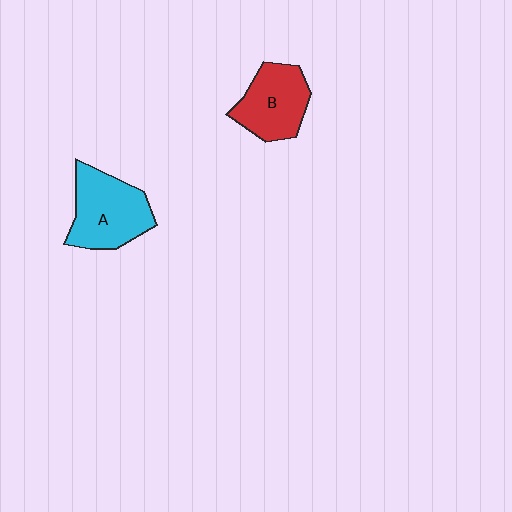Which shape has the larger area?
Shape A (cyan).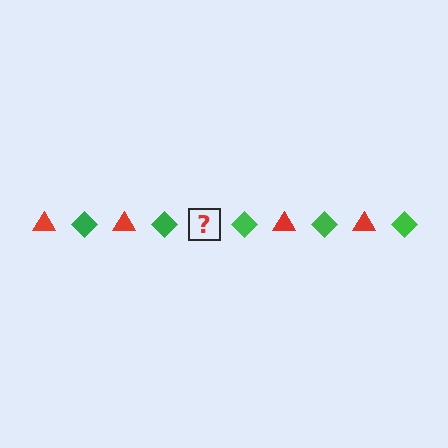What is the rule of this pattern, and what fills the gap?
The rule is that the pattern alternates between red triangle and green diamond. The gap should be filled with a red triangle.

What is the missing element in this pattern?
The missing element is a red triangle.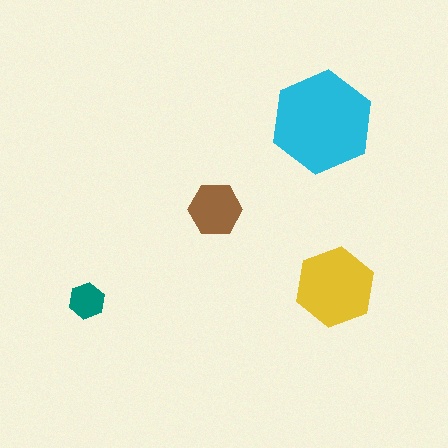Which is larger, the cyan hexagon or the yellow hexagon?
The cyan one.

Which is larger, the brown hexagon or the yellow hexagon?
The yellow one.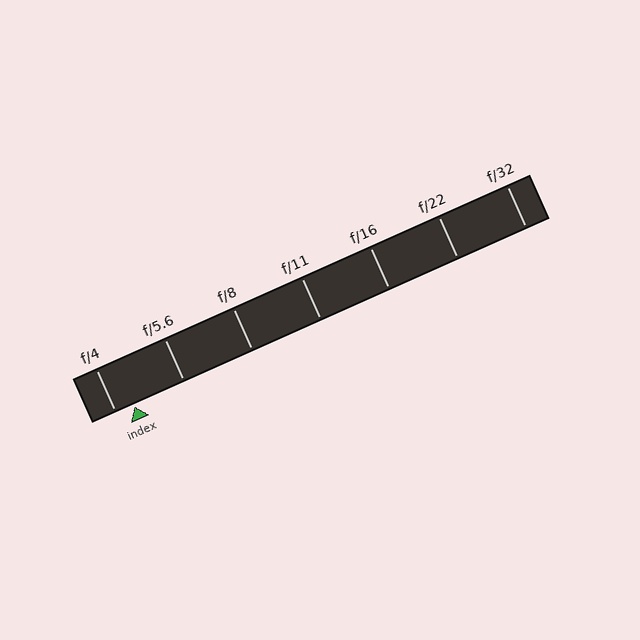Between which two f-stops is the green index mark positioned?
The index mark is between f/4 and f/5.6.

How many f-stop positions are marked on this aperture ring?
There are 7 f-stop positions marked.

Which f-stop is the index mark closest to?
The index mark is closest to f/4.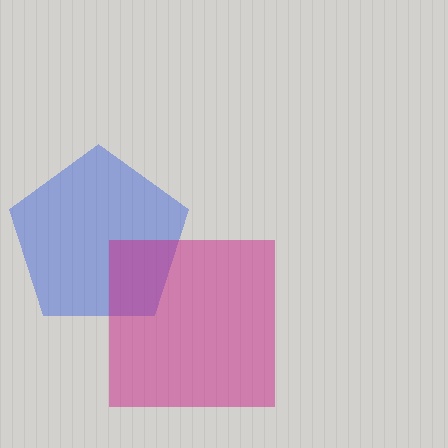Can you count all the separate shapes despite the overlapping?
Yes, there are 2 separate shapes.